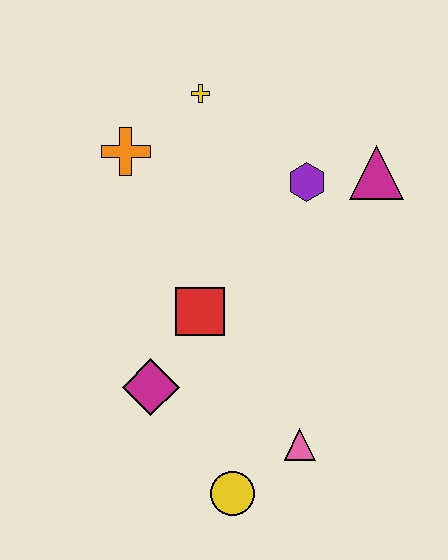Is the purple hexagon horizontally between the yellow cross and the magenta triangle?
Yes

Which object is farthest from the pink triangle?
The yellow cross is farthest from the pink triangle.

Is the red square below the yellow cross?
Yes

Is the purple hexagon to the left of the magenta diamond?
No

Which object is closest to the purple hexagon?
The magenta triangle is closest to the purple hexagon.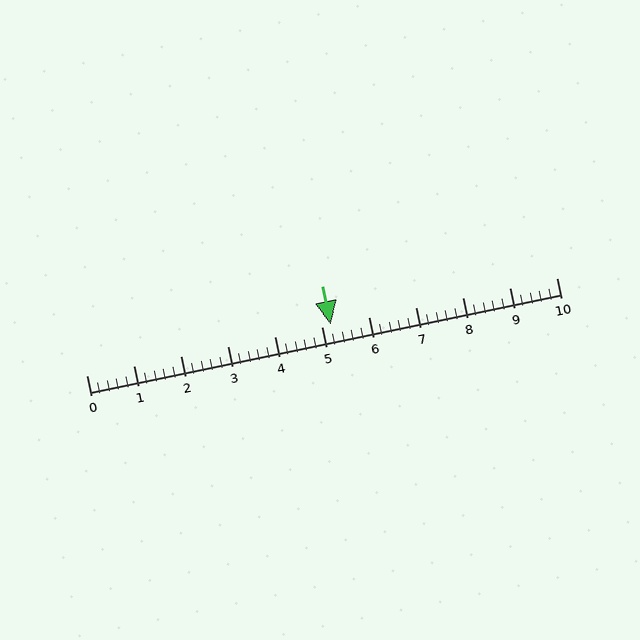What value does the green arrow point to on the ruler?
The green arrow points to approximately 5.2.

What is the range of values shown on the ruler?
The ruler shows values from 0 to 10.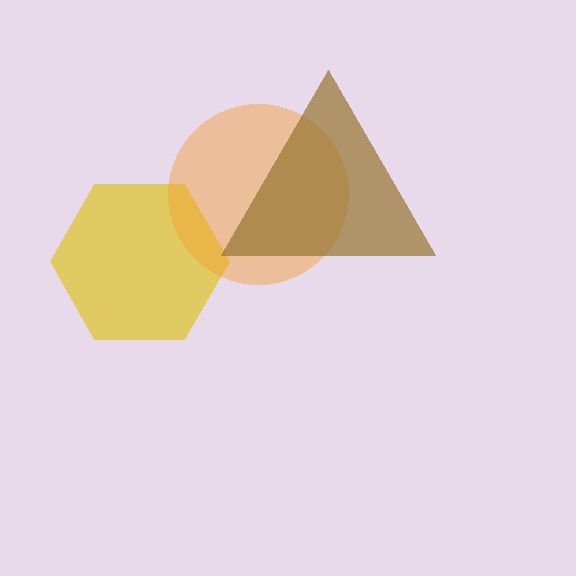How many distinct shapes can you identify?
There are 3 distinct shapes: a yellow hexagon, an orange circle, a brown triangle.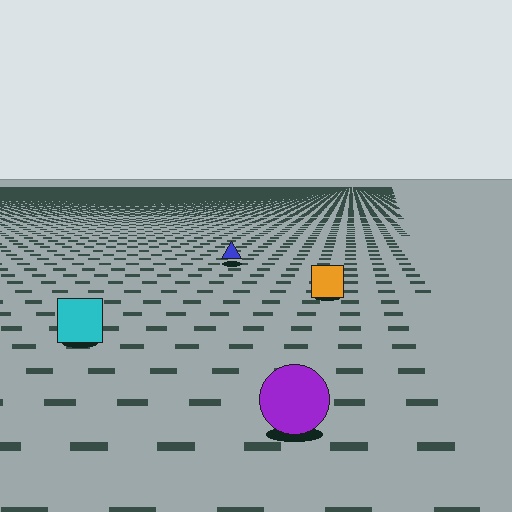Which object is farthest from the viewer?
The blue triangle is farthest from the viewer. It appears smaller and the ground texture around it is denser.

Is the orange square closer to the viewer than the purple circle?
No. The purple circle is closer — you can tell from the texture gradient: the ground texture is coarser near it.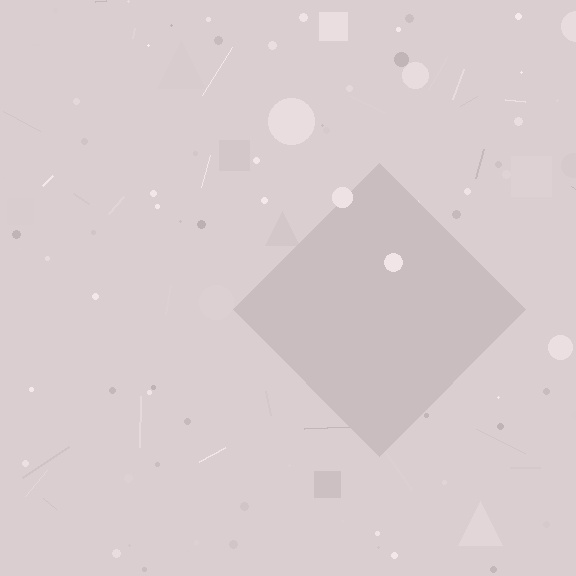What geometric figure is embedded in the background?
A diamond is embedded in the background.